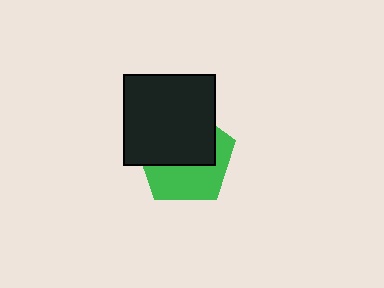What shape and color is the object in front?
The object in front is a black square.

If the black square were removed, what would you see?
You would see the complete green pentagon.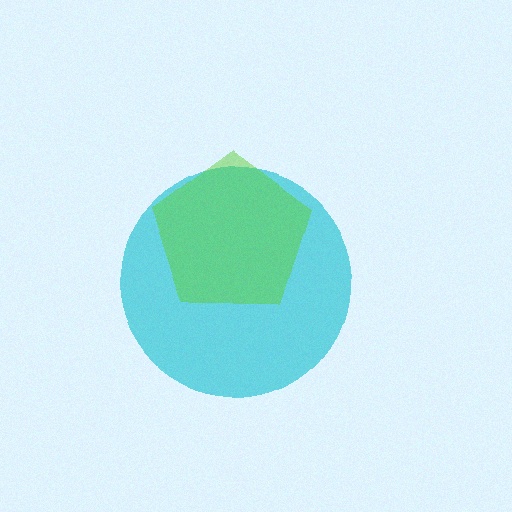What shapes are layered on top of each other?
The layered shapes are: a cyan circle, a lime pentagon.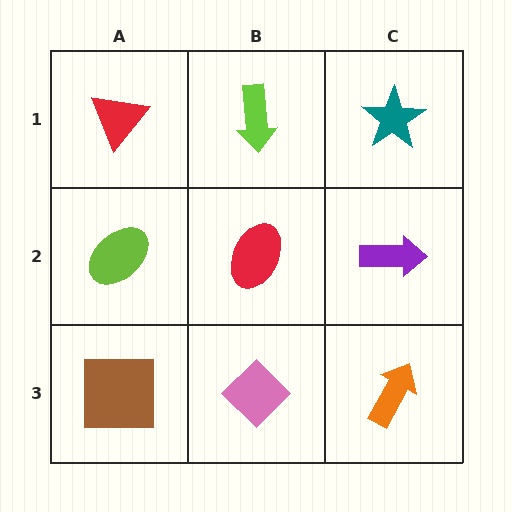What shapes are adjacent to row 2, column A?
A red triangle (row 1, column A), a brown square (row 3, column A), a red ellipse (row 2, column B).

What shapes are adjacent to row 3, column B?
A red ellipse (row 2, column B), a brown square (row 3, column A), an orange arrow (row 3, column C).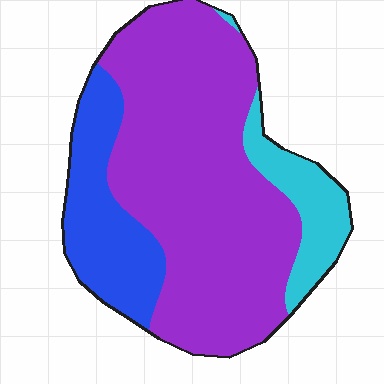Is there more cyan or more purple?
Purple.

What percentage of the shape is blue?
Blue covers around 20% of the shape.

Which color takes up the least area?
Cyan, at roughly 15%.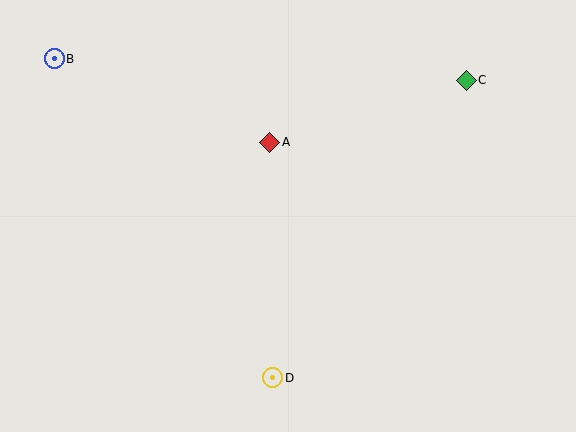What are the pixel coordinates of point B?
Point B is at (54, 59).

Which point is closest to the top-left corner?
Point B is closest to the top-left corner.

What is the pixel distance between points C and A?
The distance between C and A is 206 pixels.